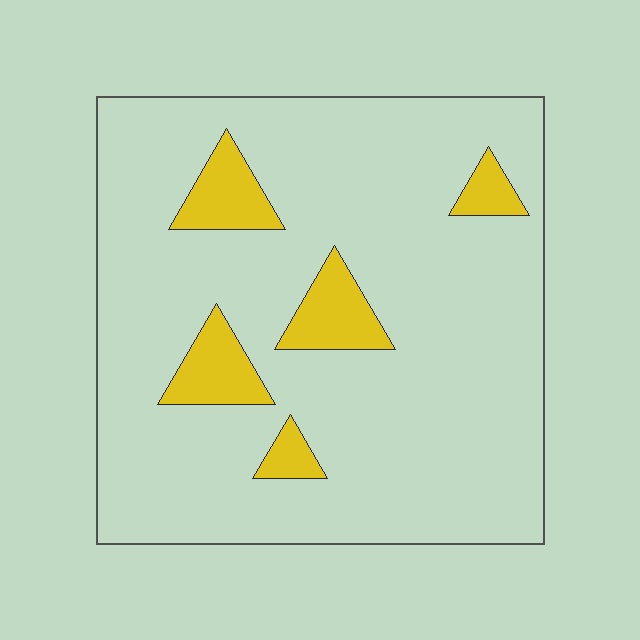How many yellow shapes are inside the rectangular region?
5.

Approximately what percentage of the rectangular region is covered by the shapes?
Approximately 10%.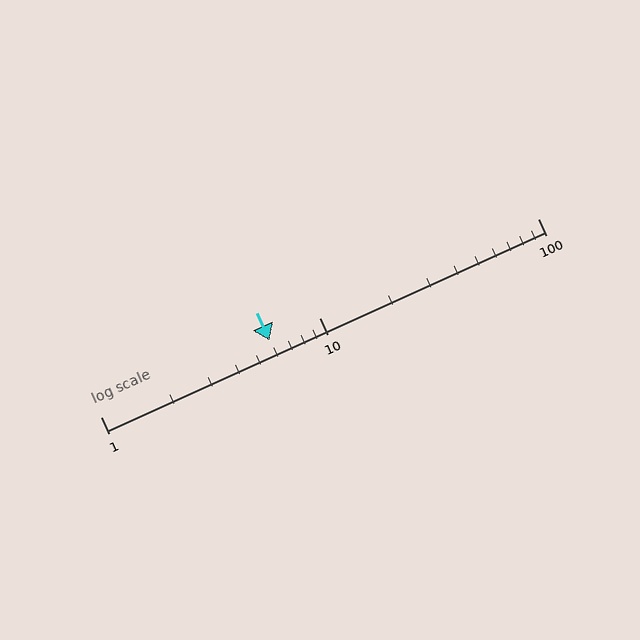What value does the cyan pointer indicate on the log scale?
The pointer indicates approximately 5.9.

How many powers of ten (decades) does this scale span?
The scale spans 2 decades, from 1 to 100.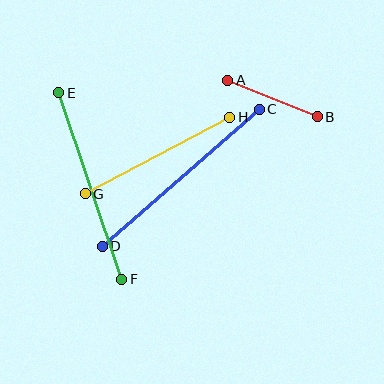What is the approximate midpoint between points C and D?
The midpoint is at approximately (181, 178) pixels.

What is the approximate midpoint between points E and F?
The midpoint is at approximately (90, 186) pixels.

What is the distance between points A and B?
The distance is approximately 97 pixels.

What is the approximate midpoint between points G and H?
The midpoint is at approximately (157, 155) pixels.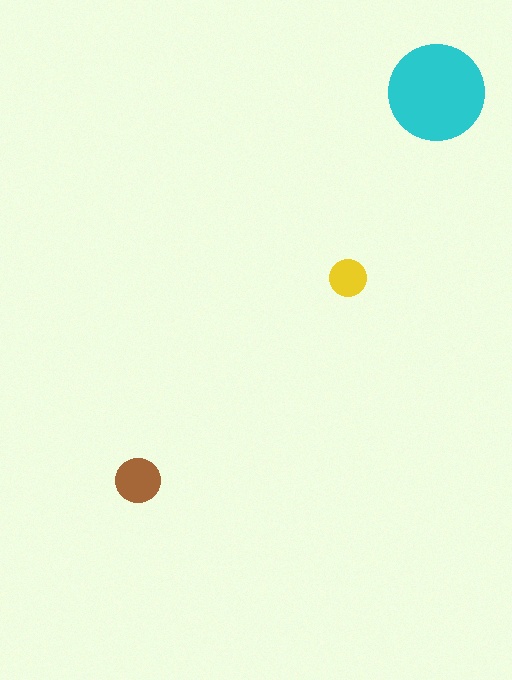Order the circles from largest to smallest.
the cyan one, the brown one, the yellow one.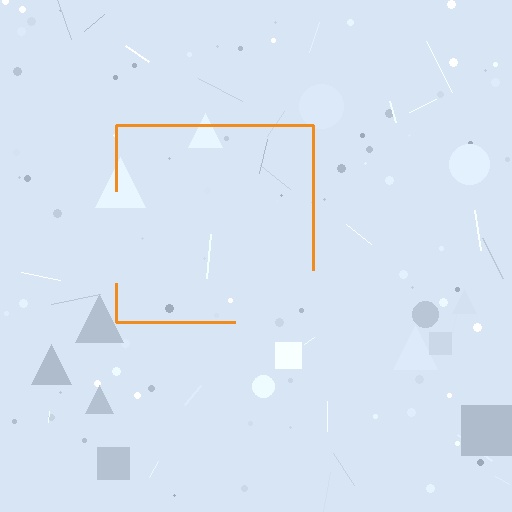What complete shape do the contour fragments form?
The contour fragments form a square.